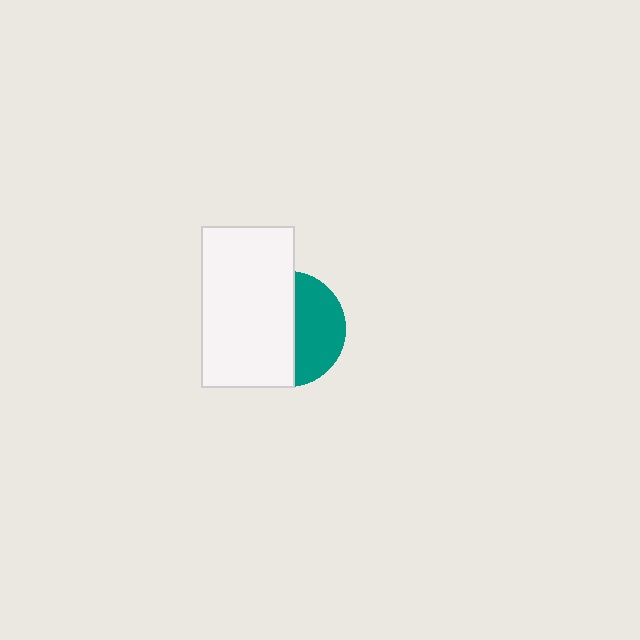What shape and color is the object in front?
The object in front is a white rectangle.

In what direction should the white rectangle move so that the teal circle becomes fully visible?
The white rectangle should move left. That is the shortest direction to clear the overlap and leave the teal circle fully visible.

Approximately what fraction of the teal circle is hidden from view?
Roughly 58% of the teal circle is hidden behind the white rectangle.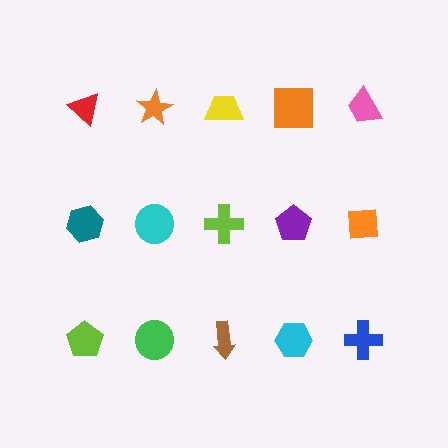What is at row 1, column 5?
A pink trapezoid.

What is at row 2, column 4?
A purple pentagon.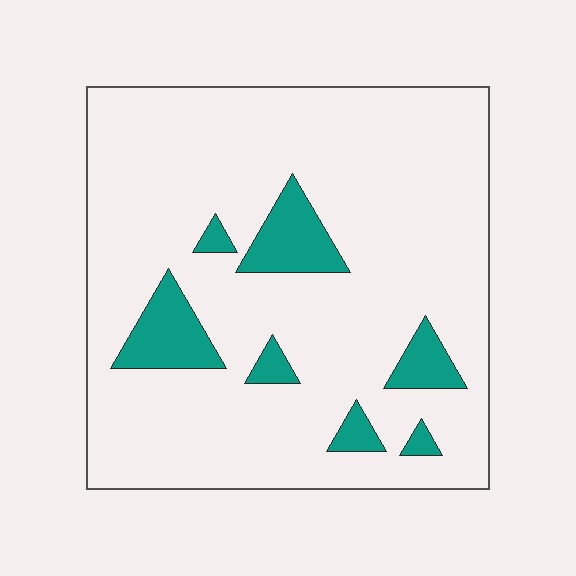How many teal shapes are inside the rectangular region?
7.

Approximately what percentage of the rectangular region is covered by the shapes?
Approximately 10%.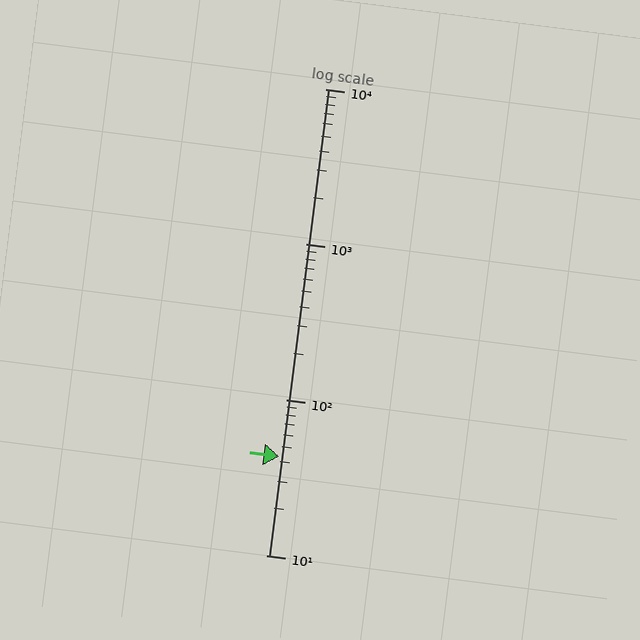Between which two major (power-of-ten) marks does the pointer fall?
The pointer is between 10 and 100.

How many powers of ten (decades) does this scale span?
The scale spans 3 decades, from 10 to 10000.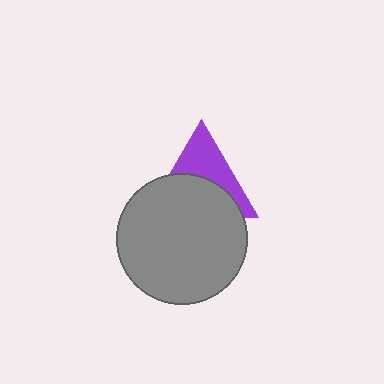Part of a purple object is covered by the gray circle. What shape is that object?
It is a triangle.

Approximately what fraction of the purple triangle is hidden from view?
Roughly 55% of the purple triangle is hidden behind the gray circle.